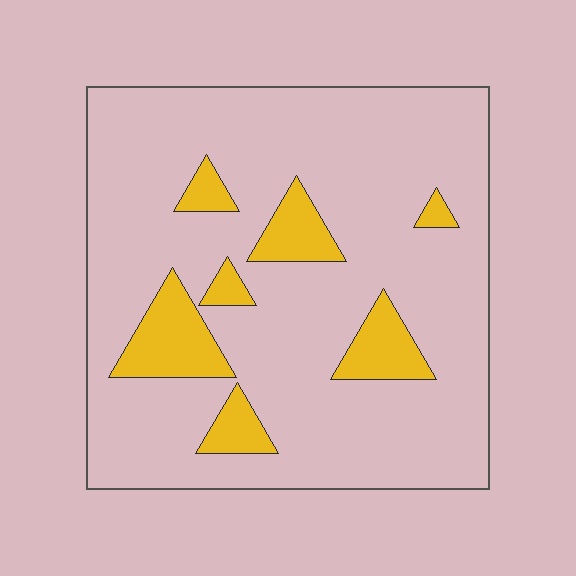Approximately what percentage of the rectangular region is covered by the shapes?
Approximately 15%.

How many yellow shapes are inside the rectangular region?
7.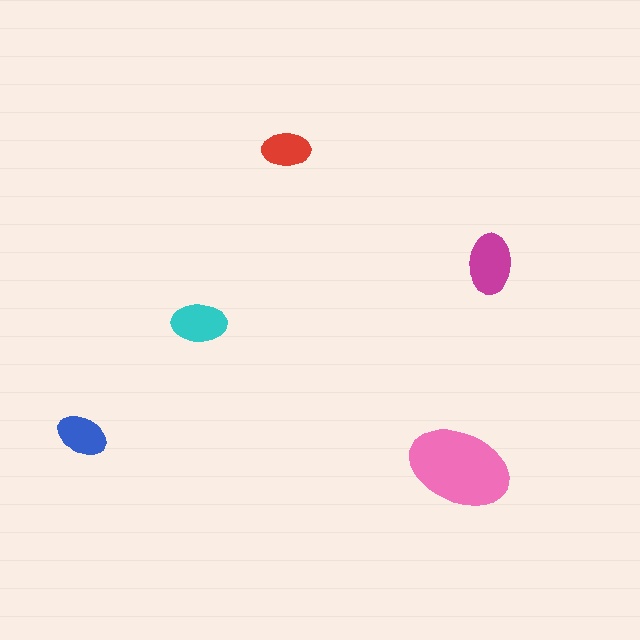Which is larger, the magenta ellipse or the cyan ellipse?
The magenta one.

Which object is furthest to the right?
The magenta ellipse is rightmost.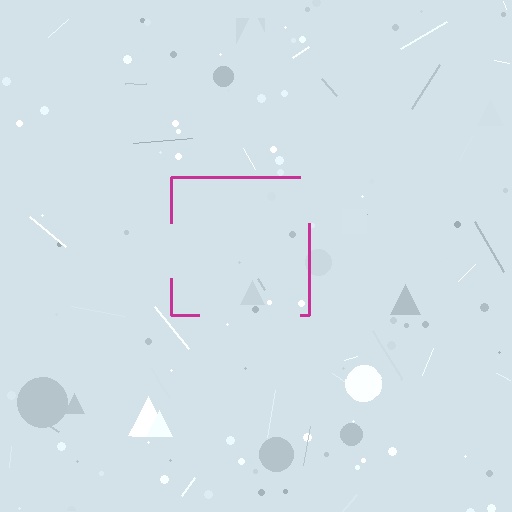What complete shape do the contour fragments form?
The contour fragments form a square.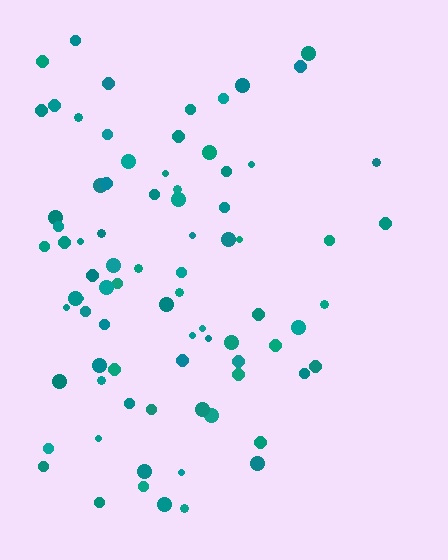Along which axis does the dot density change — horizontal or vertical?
Horizontal.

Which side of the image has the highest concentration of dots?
The left.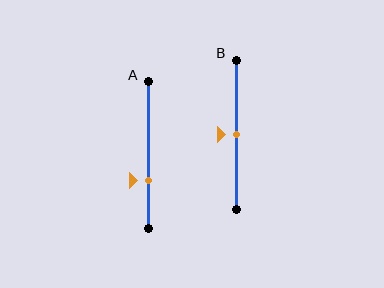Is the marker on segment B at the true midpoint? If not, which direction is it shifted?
Yes, the marker on segment B is at the true midpoint.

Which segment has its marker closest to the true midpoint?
Segment B has its marker closest to the true midpoint.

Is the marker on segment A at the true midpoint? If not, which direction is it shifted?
No, the marker on segment A is shifted downward by about 18% of the segment length.